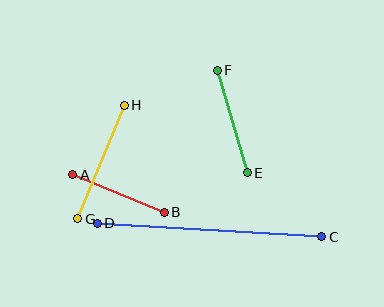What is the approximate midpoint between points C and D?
The midpoint is at approximately (210, 230) pixels.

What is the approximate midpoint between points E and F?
The midpoint is at approximately (232, 122) pixels.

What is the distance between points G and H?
The distance is approximately 122 pixels.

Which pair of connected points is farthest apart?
Points C and D are farthest apart.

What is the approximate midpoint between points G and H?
The midpoint is at approximately (101, 162) pixels.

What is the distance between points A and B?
The distance is approximately 99 pixels.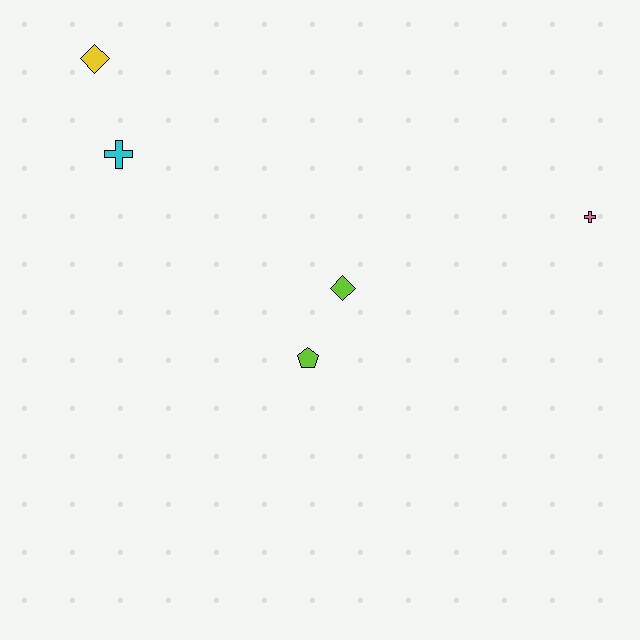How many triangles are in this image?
There are no triangles.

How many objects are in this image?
There are 5 objects.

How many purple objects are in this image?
There are no purple objects.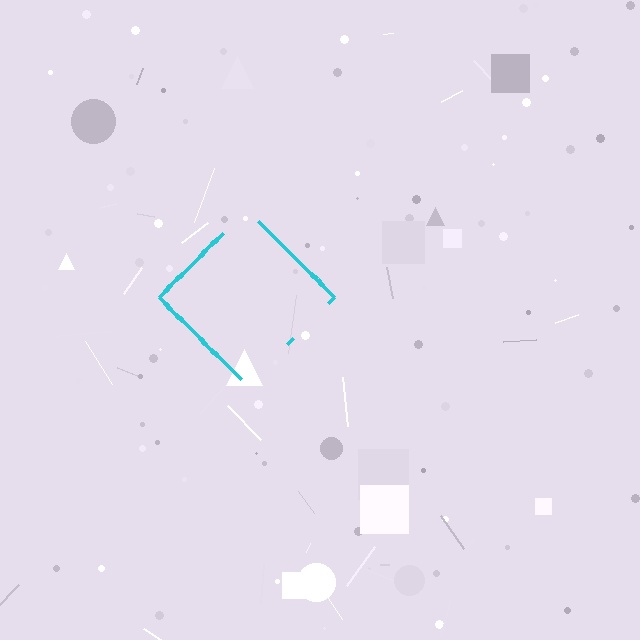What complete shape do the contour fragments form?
The contour fragments form a diamond.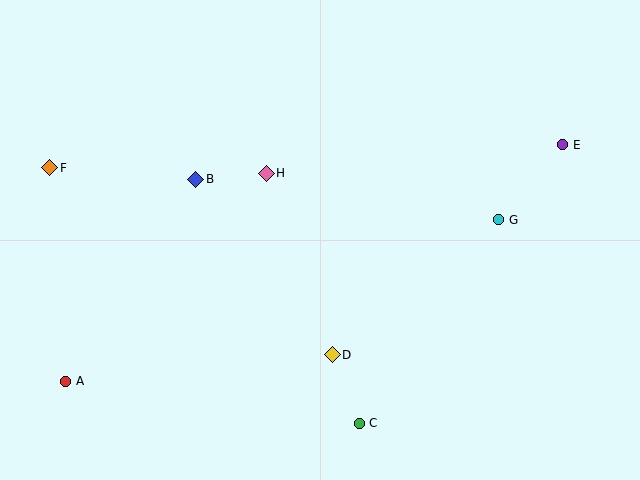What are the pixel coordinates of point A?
Point A is at (66, 381).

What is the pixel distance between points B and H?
The distance between B and H is 71 pixels.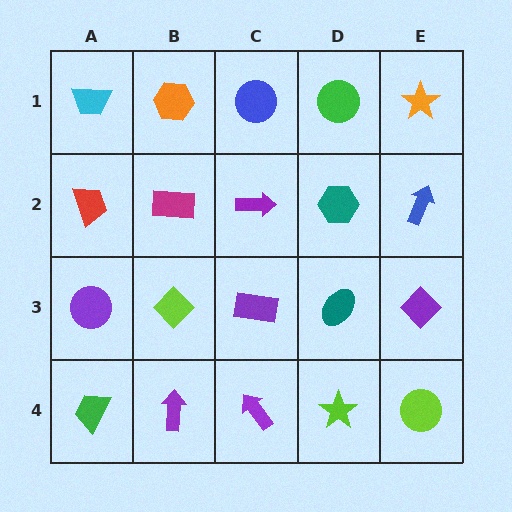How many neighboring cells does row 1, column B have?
3.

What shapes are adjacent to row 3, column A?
A red trapezoid (row 2, column A), a green trapezoid (row 4, column A), a lime diamond (row 3, column B).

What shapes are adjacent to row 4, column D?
A teal ellipse (row 3, column D), a purple arrow (row 4, column C), a lime circle (row 4, column E).